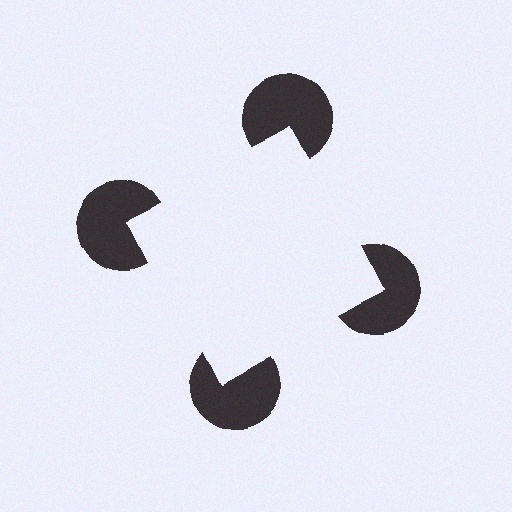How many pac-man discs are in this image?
There are 4 — one at each vertex of the illusory square.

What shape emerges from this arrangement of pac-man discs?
An illusory square — its edges are inferred from the aligned wedge cuts in the pac-man discs, not physically drawn.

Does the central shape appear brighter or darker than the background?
It typically appears slightly brighter than the background, even though no actual brightness change is drawn.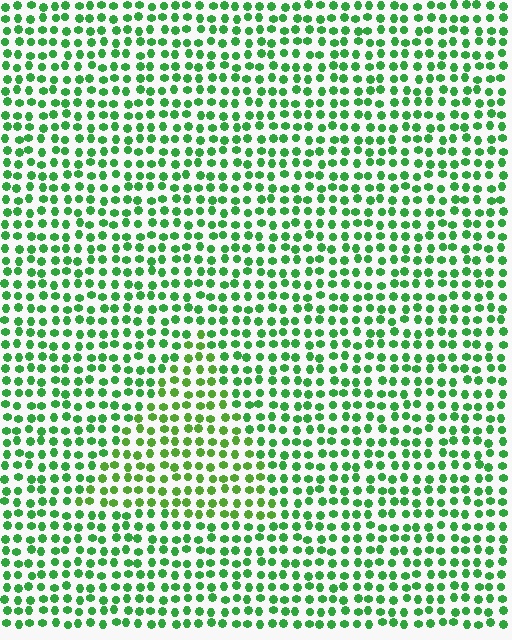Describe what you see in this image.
The image is filled with small green elements in a uniform arrangement. A triangle-shaped region is visible where the elements are tinted to a slightly different hue, forming a subtle color boundary.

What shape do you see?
I see a triangle.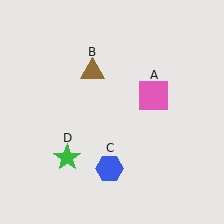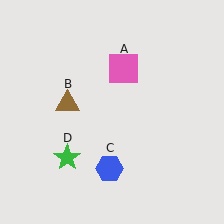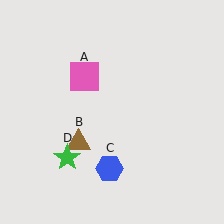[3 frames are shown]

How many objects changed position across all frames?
2 objects changed position: pink square (object A), brown triangle (object B).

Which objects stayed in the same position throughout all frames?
Blue hexagon (object C) and green star (object D) remained stationary.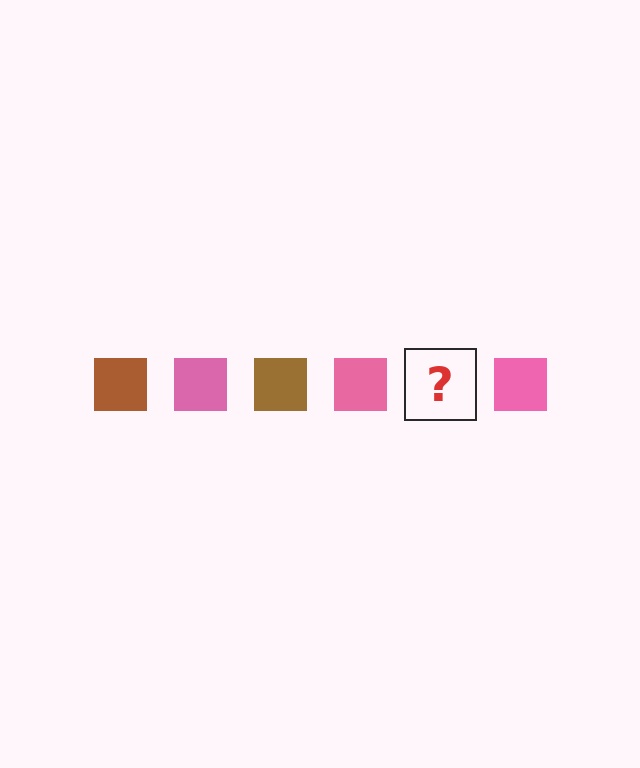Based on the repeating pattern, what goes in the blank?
The blank should be a brown square.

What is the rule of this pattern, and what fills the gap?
The rule is that the pattern cycles through brown, pink squares. The gap should be filled with a brown square.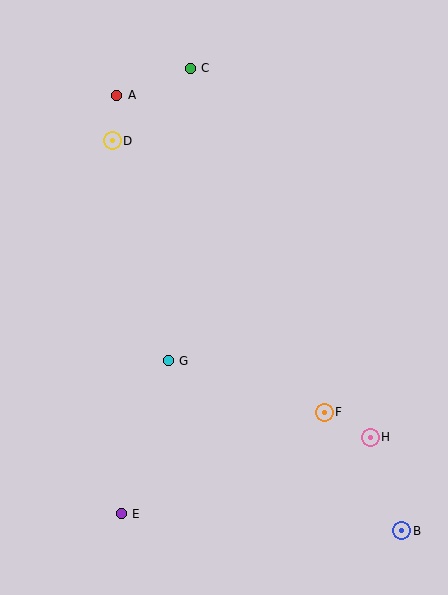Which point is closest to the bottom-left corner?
Point E is closest to the bottom-left corner.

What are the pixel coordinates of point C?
Point C is at (190, 68).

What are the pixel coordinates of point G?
Point G is at (168, 361).